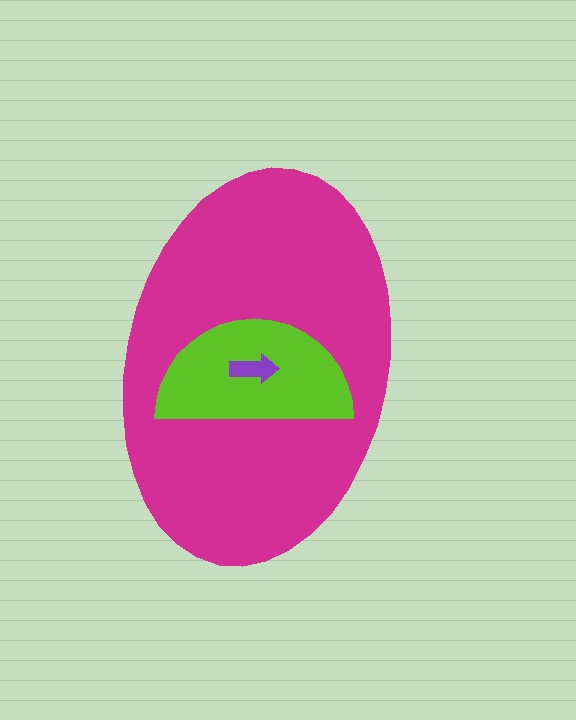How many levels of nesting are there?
3.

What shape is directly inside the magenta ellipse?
The lime semicircle.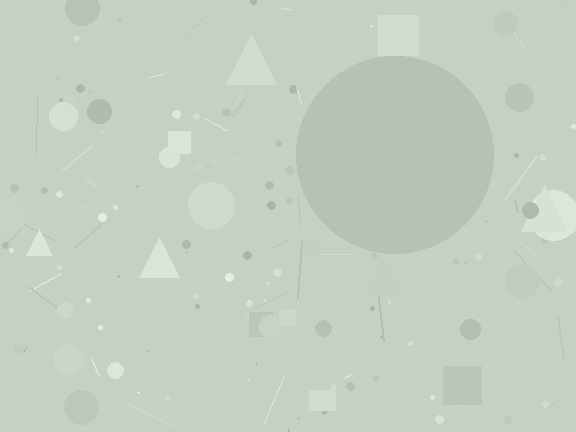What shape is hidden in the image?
A circle is hidden in the image.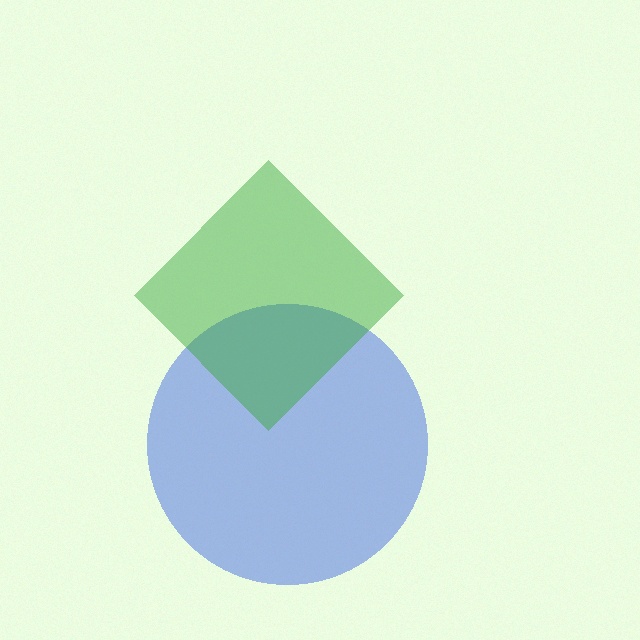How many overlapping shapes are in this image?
There are 2 overlapping shapes in the image.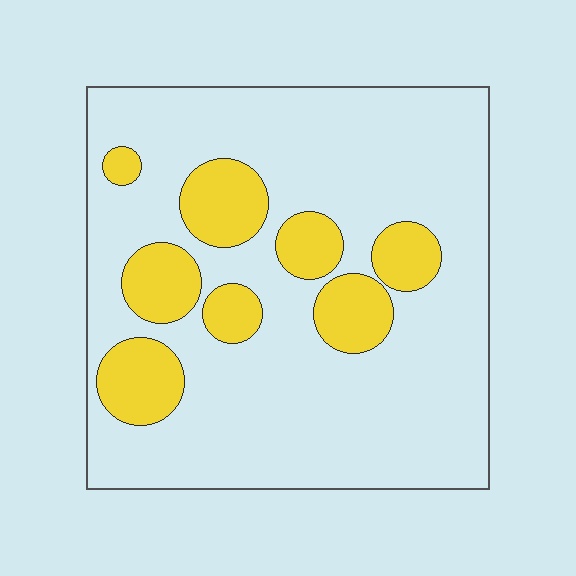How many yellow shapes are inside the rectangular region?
8.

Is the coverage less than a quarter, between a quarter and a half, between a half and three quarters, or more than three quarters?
Less than a quarter.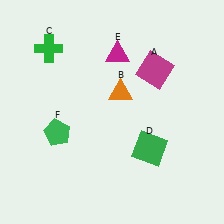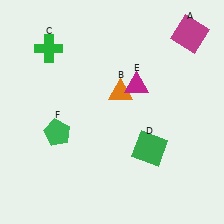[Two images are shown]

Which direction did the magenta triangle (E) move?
The magenta triangle (E) moved down.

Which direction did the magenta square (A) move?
The magenta square (A) moved up.